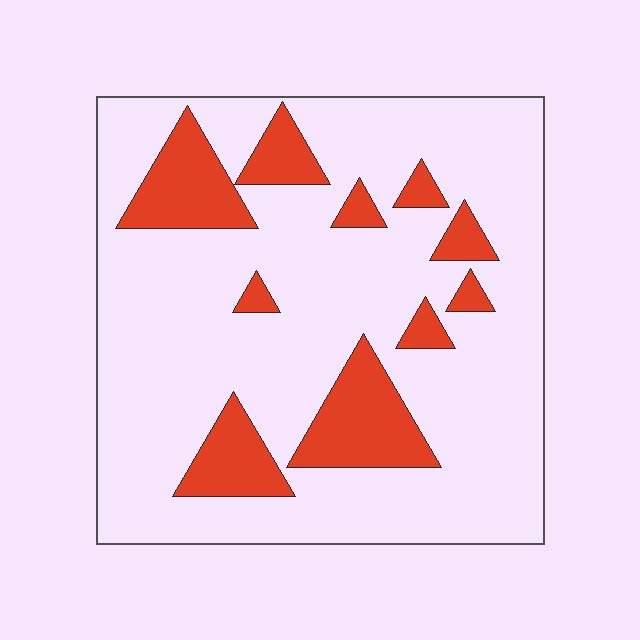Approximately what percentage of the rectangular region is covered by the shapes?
Approximately 20%.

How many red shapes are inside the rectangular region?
10.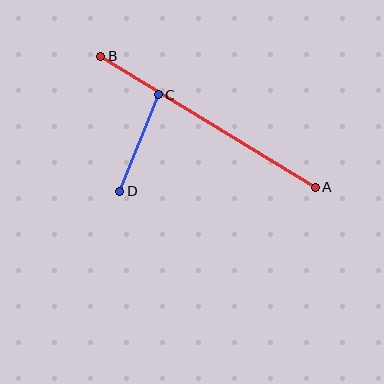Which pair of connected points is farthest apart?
Points A and B are farthest apart.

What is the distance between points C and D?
The distance is approximately 104 pixels.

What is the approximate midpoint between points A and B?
The midpoint is at approximately (208, 122) pixels.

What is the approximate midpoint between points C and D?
The midpoint is at approximately (139, 143) pixels.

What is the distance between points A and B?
The distance is approximately 251 pixels.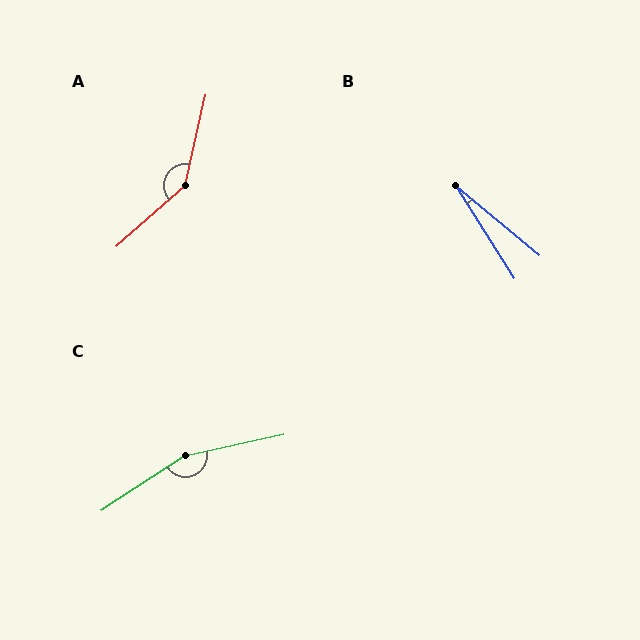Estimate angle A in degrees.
Approximately 144 degrees.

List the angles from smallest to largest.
B (18°), A (144°), C (159°).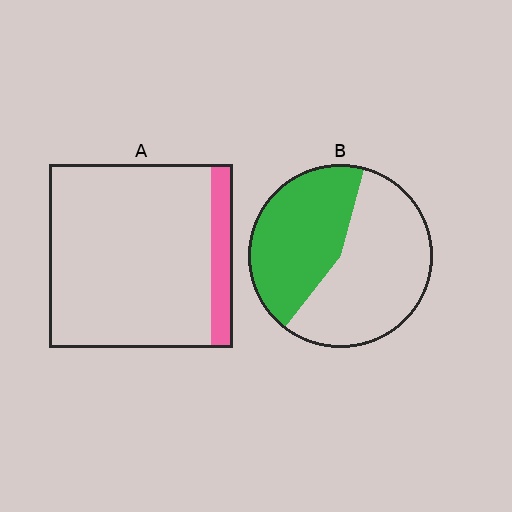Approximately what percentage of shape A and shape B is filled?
A is approximately 10% and B is approximately 45%.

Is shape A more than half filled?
No.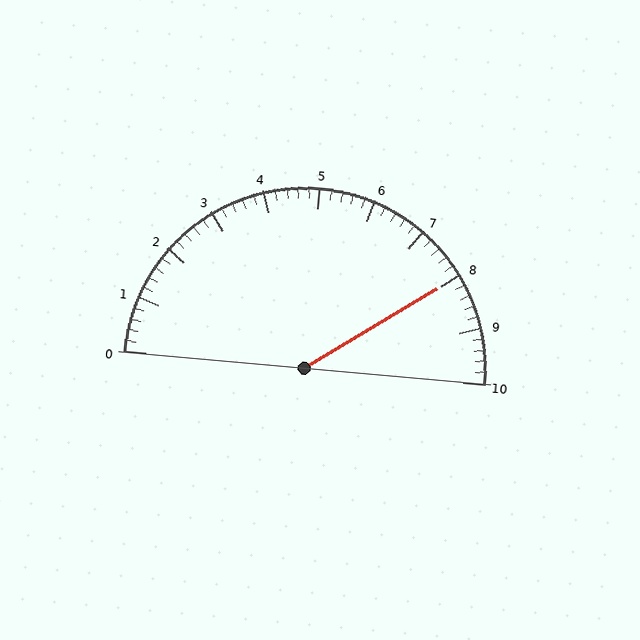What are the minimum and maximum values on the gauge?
The gauge ranges from 0 to 10.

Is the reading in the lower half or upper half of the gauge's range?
The reading is in the upper half of the range (0 to 10).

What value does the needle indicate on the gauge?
The needle indicates approximately 8.0.